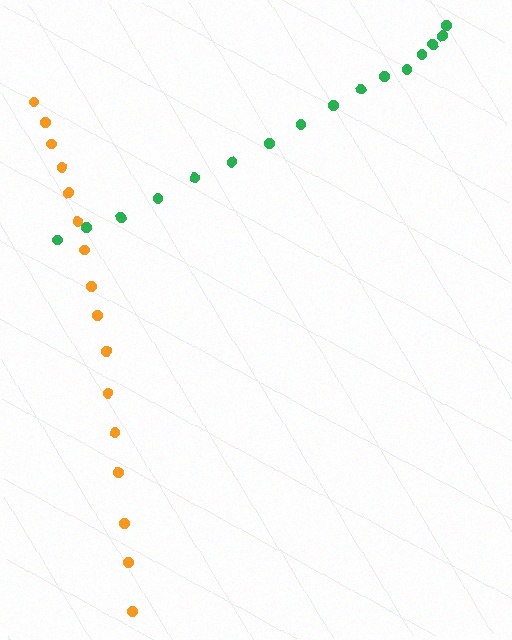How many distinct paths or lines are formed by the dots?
There are 2 distinct paths.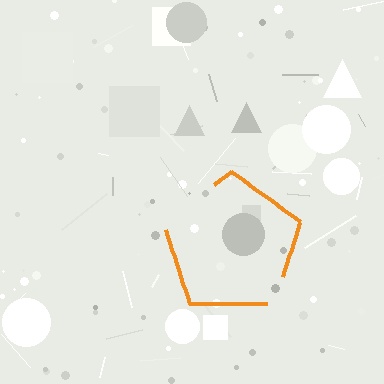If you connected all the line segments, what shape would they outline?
They would outline a pentagon.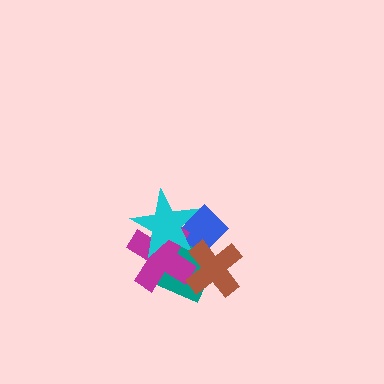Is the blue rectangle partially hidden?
Yes, it is partially covered by another shape.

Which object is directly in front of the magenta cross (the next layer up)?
The cyan star is directly in front of the magenta cross.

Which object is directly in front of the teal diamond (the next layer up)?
The magenta cross is directly in front of the teal diamond.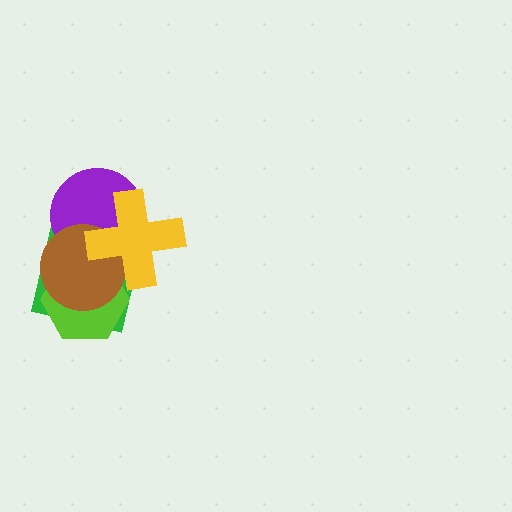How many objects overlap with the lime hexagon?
3 objects overlap with the lime hexagon.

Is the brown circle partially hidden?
Yes, it is partially covered by another shape.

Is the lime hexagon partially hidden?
Yes, it is partially covered by another shape.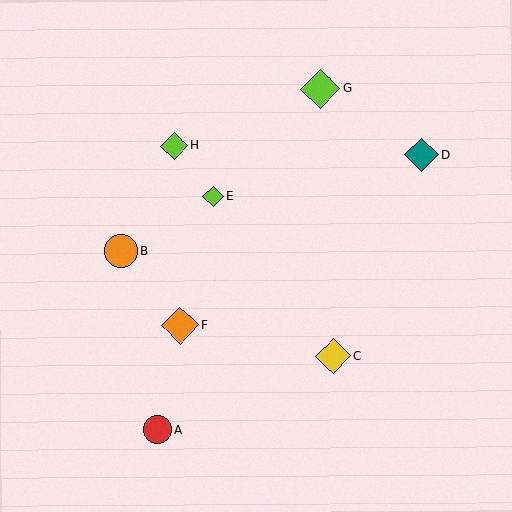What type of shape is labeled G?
Shape G is a lime diamond.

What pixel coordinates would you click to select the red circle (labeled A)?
Click at (158, 430) to select the red circle A.